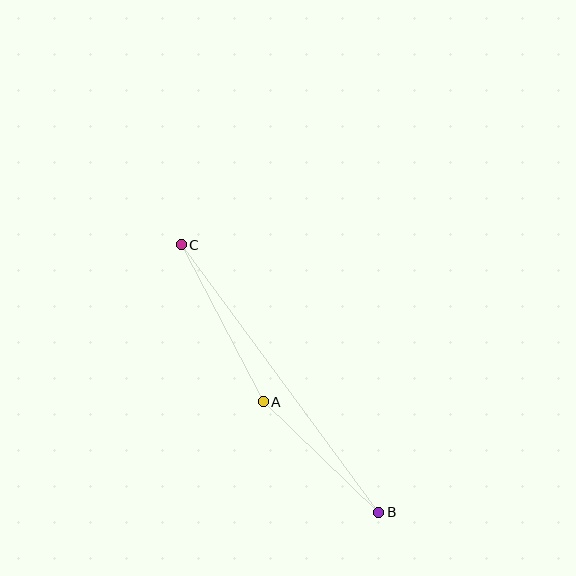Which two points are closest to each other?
Points A and B are closest to each other.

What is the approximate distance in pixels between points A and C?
The distance between A and C is approximately 177 pixels.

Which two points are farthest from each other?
Points B and C are farthest from each other.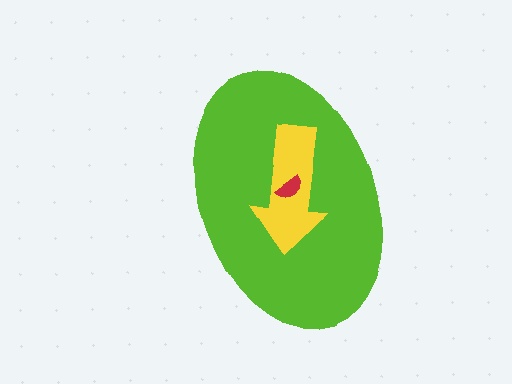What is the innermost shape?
The red semicircle.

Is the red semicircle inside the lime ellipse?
Yes.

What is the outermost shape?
The lime ellipse.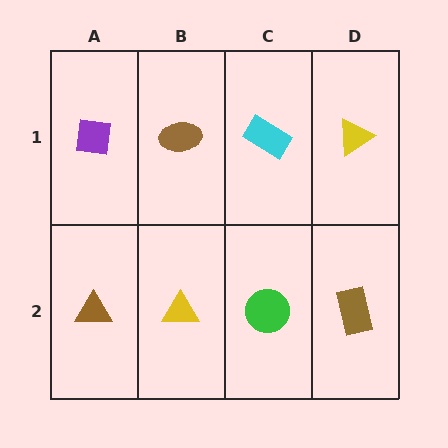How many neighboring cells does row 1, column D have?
2.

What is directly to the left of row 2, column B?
A brown triangle.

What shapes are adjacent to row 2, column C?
A cyan rectangle (row 1, column C), a yellow triangle (row 2, column B), a brown rectangle (row 2, column D).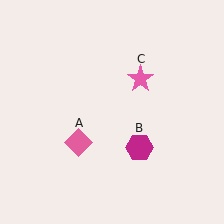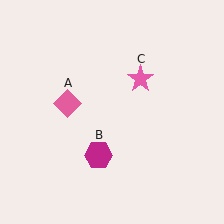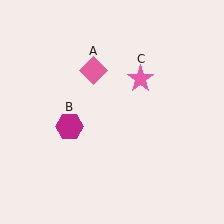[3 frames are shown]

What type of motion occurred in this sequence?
The pink diamond (object A), magenta hexagon (object B) rotated clockwise around the center of the scene.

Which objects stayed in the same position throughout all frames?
Pink star (object C) remained stationary.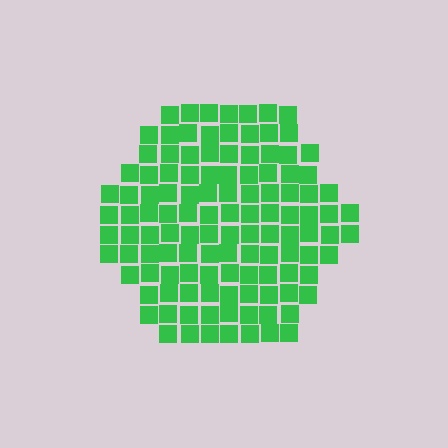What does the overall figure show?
The overall figure shows a hexagon.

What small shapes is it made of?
It is made of small squares.